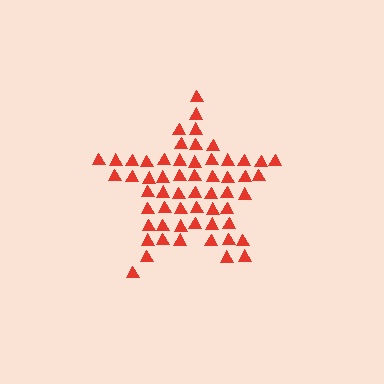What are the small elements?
The small elements are triangles.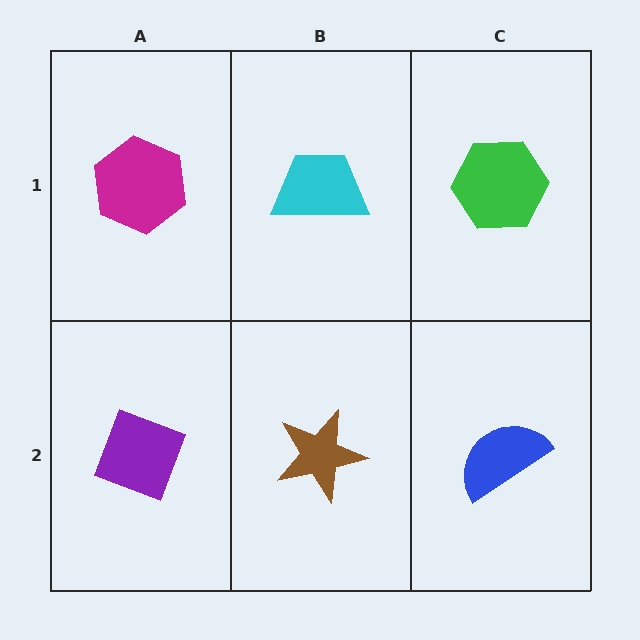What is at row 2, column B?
A brown star.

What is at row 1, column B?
A cyan trapezoid.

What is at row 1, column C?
A green hexagon.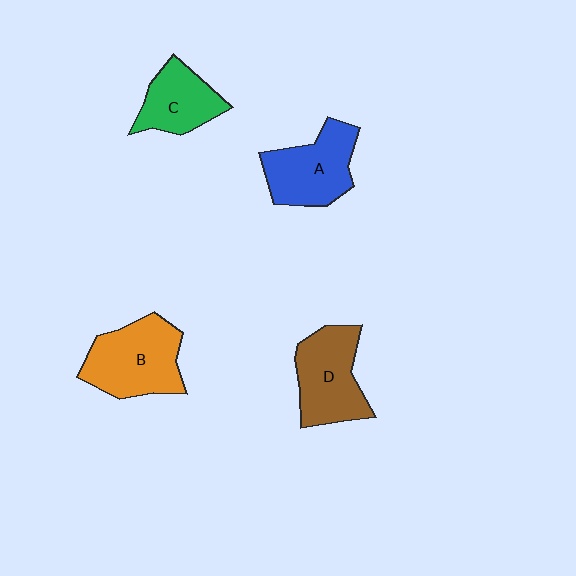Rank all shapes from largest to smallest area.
From largest to smallest: B (orange), D (brown), A (blue), C (green).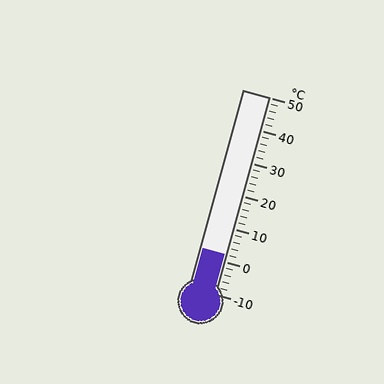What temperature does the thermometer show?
The thermometer shows approximately 2°C.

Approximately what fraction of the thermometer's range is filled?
The thermometer is filled to approximately 20% of its range.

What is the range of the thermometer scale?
The thermometer scale ranges from -10°C to 50°C.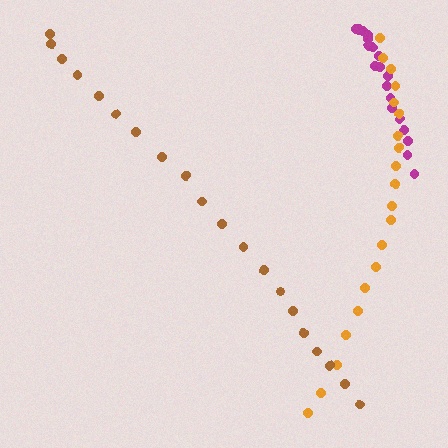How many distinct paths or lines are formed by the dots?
There are 3 distinct paths.